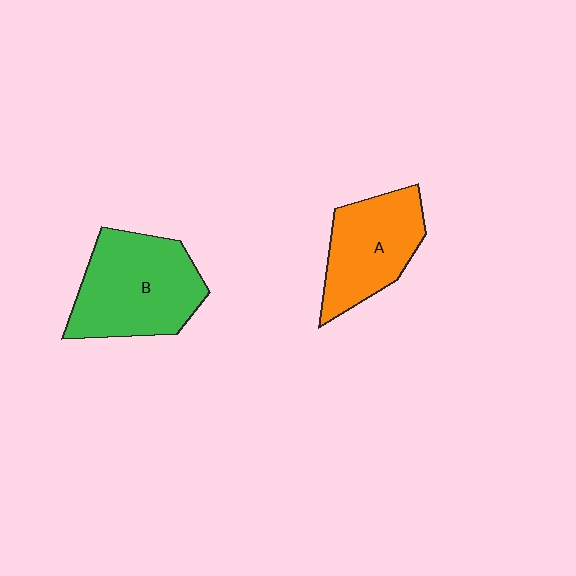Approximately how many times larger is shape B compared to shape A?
Approximately 1.3 times.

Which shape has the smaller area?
Shape A (orange).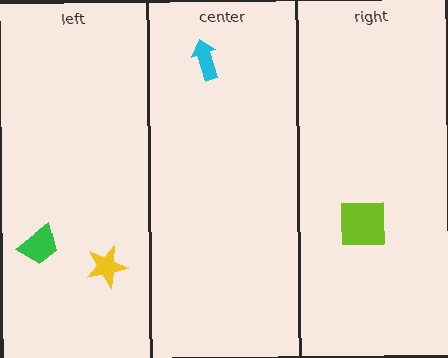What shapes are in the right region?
The lime square.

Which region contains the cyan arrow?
The center region.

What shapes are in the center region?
The cyan arrow.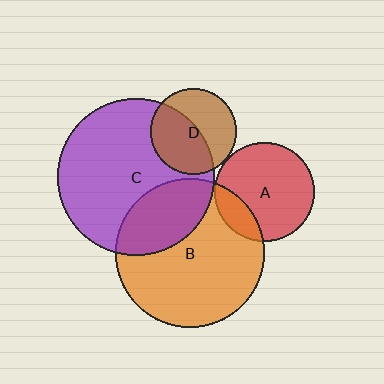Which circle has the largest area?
Circle C (purple).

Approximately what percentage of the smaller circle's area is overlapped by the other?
Approximately 50%.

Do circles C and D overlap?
Yes.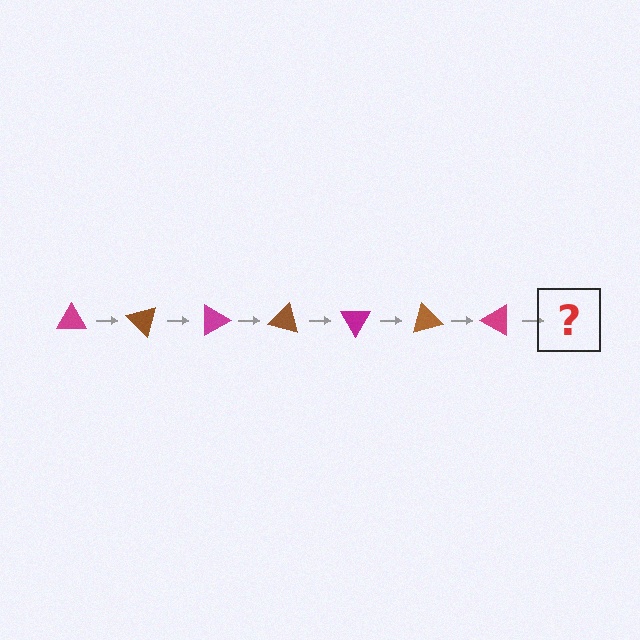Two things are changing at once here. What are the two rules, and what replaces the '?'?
The two rules are that it rotates 45 degrees each step and the color cycles through magenta and brown. The '?' should be a brown triangle, rotated 315 degrees from the start.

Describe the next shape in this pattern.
It should be a brown triangle, rotated 315 degrees from the start.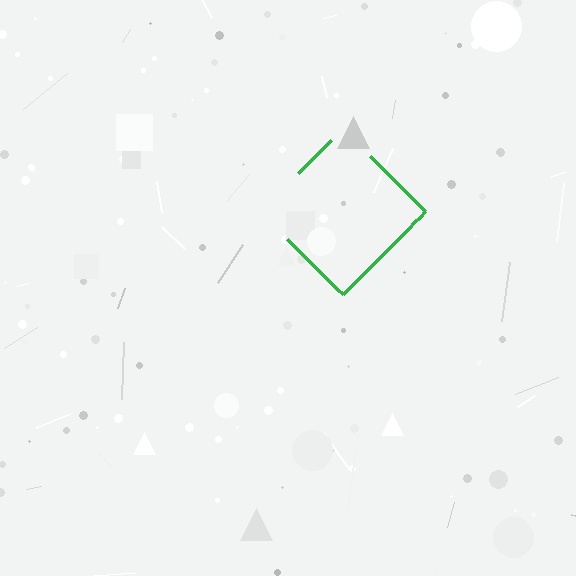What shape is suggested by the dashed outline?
The dashed outline suggests a diamond.